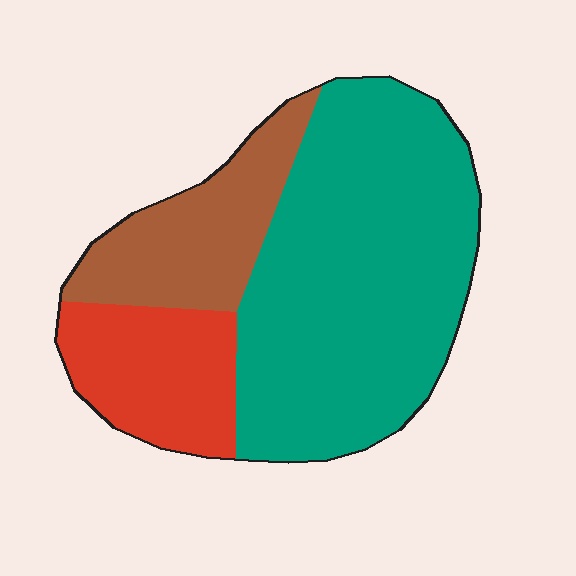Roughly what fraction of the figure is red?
Red takes up between a sixth and a third of the figure.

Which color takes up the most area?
Teal, at roughly 60%.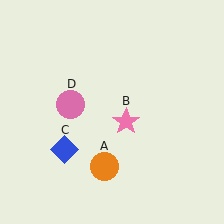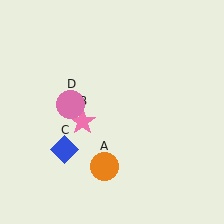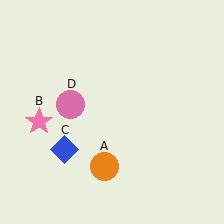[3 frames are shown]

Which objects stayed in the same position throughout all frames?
Orange circle (object A) and blue diamond (object C) and pink circle (object D) remained stationary.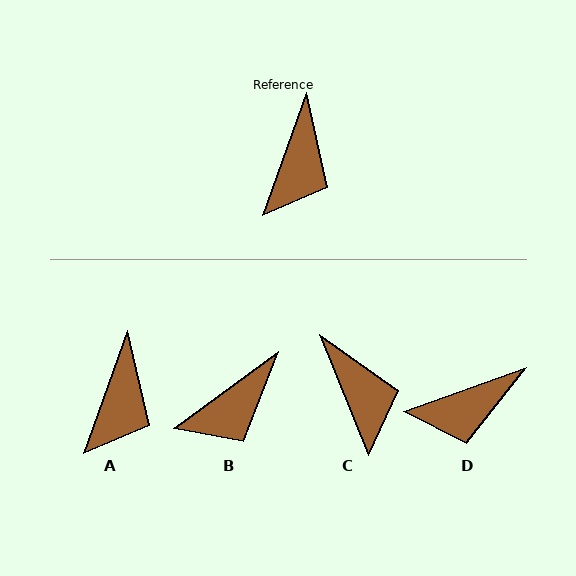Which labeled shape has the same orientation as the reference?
A.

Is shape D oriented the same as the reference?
No, it is off by about 51 degrees.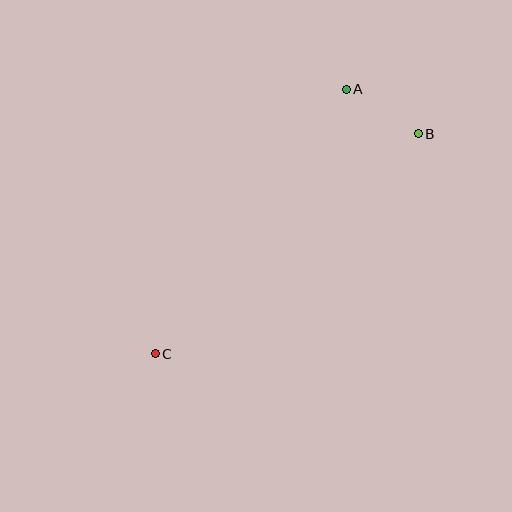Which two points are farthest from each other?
Points B and C are farthest from each other.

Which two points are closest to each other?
Points A and B are closest to each other.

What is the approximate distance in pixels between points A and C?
The distance between A and C is approximately 326 pixels.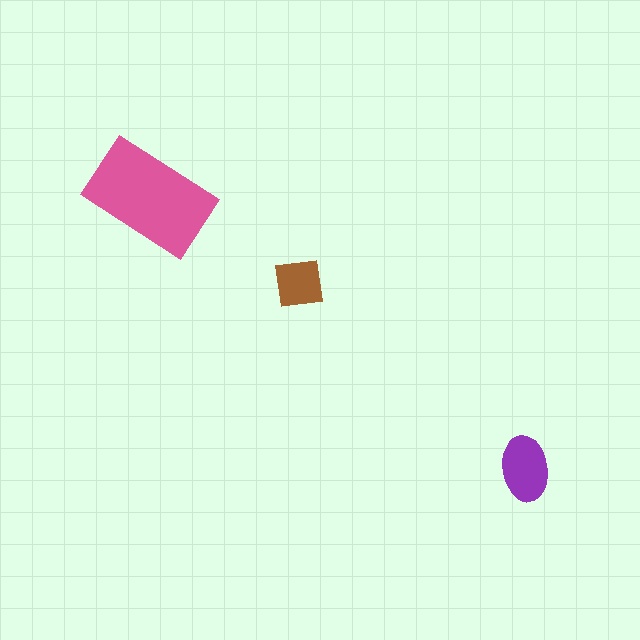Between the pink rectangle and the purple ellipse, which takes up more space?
The pink rectangle.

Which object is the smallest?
The brown square.